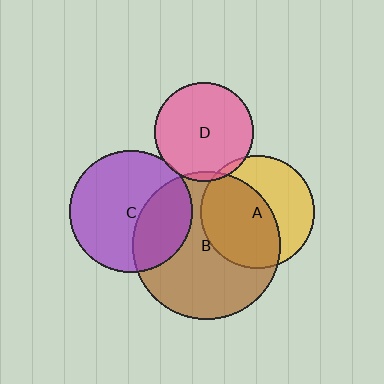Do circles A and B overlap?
Yes.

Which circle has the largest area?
Circle B (brown).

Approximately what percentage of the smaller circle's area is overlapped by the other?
Approximately 55%.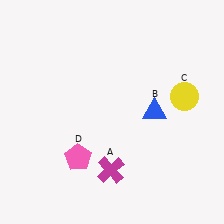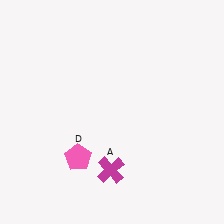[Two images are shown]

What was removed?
The blue triangle (B), the yellow circle (C) were removed in Image 2.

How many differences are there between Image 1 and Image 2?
There are 2 differences between the two images.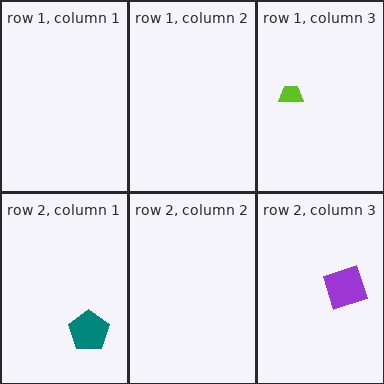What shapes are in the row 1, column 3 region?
The lime trapezoid.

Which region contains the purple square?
The row 2, column 3 region.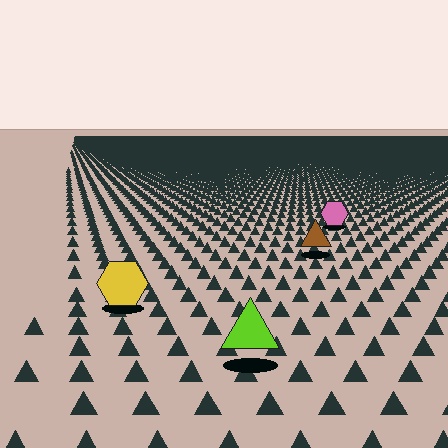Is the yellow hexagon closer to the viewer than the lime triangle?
No. The lime triangle is closer — you can tell from the texture gradient: the ground texture is coarser near it.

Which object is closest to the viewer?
The lime triangle is closest. The texture marks near it are larger and more spread out.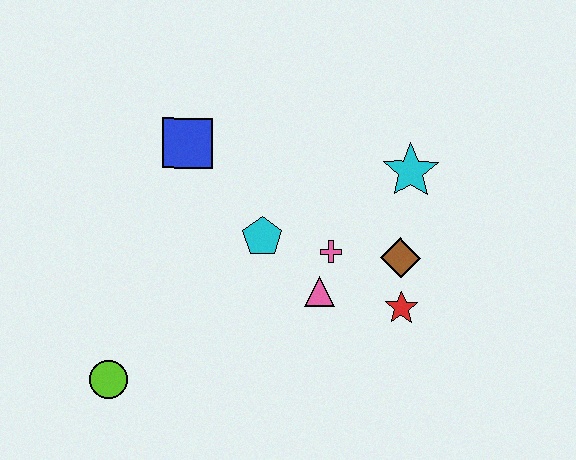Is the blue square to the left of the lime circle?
No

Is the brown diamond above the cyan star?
No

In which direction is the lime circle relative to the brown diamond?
The lime circle is to the left of the brown diamond.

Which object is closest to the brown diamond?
The red star is closest to the brown diamond.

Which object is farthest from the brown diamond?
The lime circle is farthest from the brown diamond.